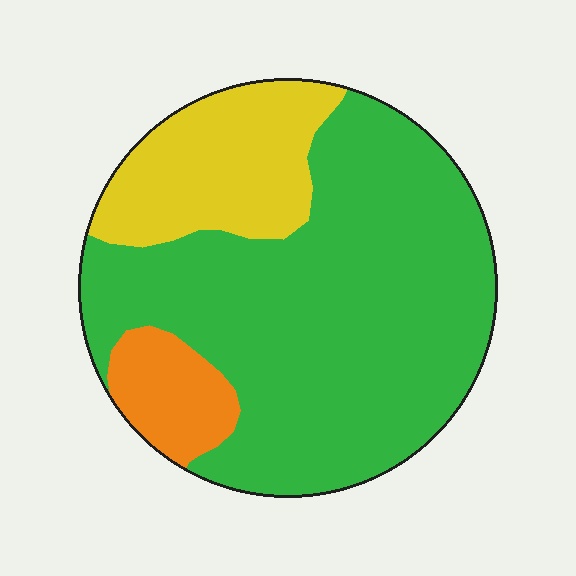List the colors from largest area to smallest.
From largest to smallest: green, yellow, orange.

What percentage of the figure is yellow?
Yellow covers 21% of the figure.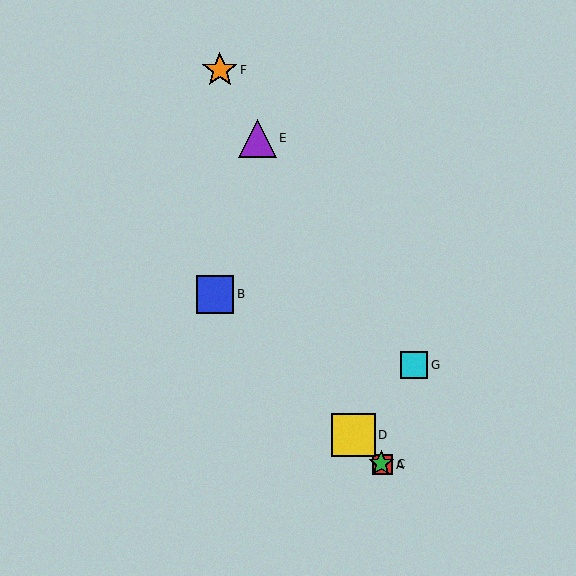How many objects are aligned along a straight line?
4 objects (A, B, C, D) are aligned along a straight line.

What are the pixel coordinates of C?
Object C is at (381, 464).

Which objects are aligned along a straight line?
Objects A, B, C, D are aligned along a straight line.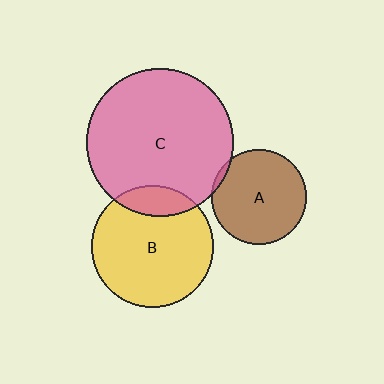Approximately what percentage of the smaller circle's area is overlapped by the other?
Approximately 15%.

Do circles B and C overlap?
Yes.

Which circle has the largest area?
Circle C (pink).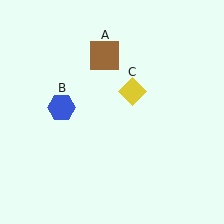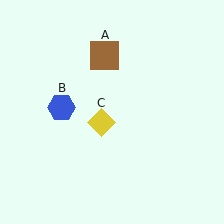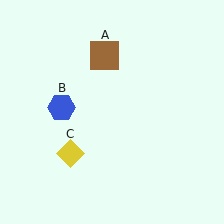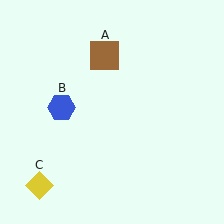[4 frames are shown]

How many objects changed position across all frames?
1 object changed position: yellow diamond (object C).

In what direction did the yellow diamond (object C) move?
The yellow diamond (object C) moved down and to the left.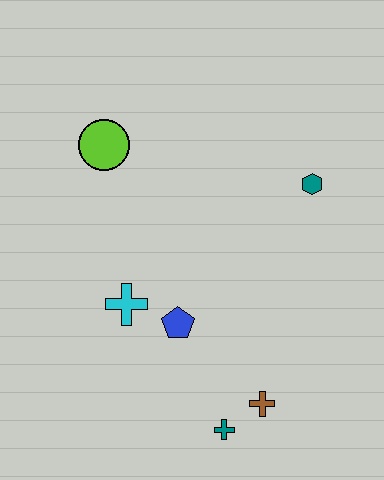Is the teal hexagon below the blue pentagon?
No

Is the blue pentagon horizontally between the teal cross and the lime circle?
Yes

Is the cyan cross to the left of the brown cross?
Yes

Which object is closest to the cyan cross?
The blue pentagon is closest to the cyan cross.